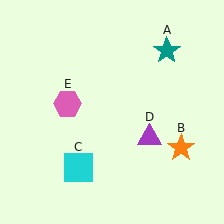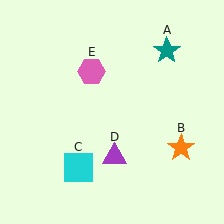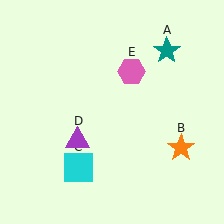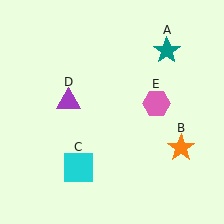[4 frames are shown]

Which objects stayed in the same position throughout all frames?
Teal star (object A) and orange star (object B) and cyan square (object C) remained stationary.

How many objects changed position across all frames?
2 objects changed position: purple triangle (object D), pink hexagon (object E).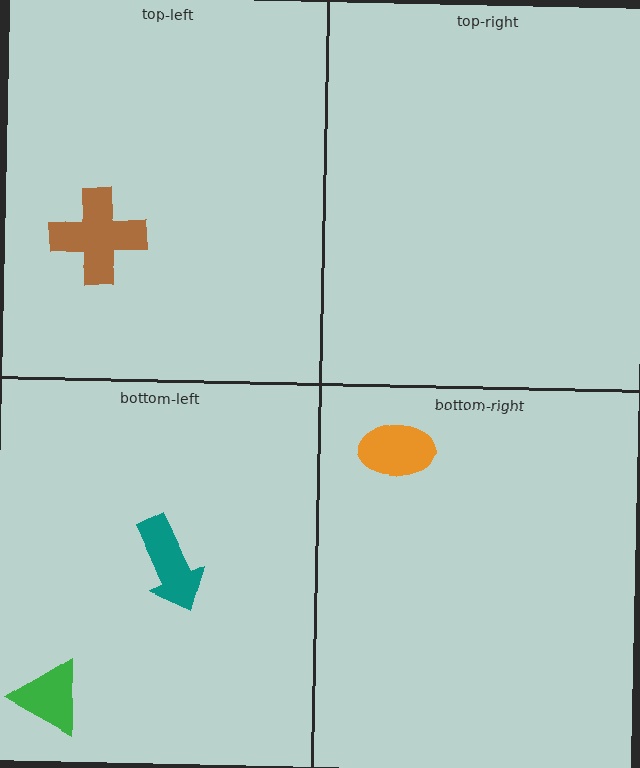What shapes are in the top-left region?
The brown cross.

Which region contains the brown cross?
The top-left region.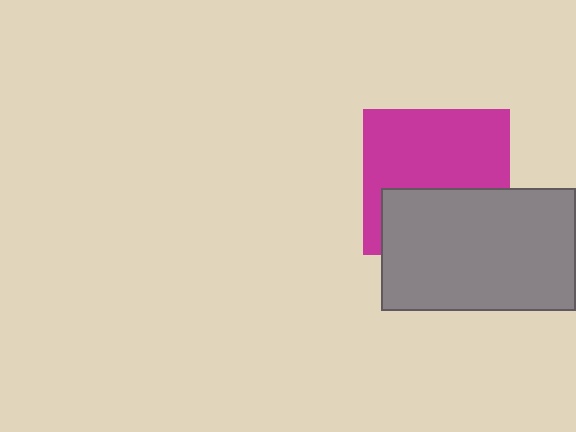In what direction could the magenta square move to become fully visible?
The magenta square could move up. That would shift it out from behind the gray rectangle entirely.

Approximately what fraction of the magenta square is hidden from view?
Roughly 41% of the magenta square is hidden behind the gray rectangle.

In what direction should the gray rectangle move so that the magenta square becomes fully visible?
The gray rectangle should move down. That is the shortest direction to clear the overlap and leave the magenta square fully visible.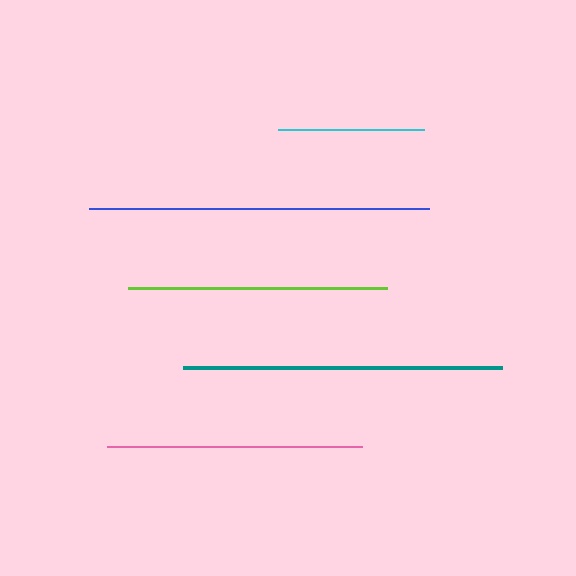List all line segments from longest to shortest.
From longest to shortest: blue, teal, lime, pink, cyan.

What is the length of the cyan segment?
The cyan segment is approximately 145 pixels long.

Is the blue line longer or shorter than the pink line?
The blue line is longer than the pink line.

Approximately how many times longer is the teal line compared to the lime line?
The teal line is approximately 1.2 times the length of the lime line.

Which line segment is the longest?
The blue line is the longest at approximately 340 pixels.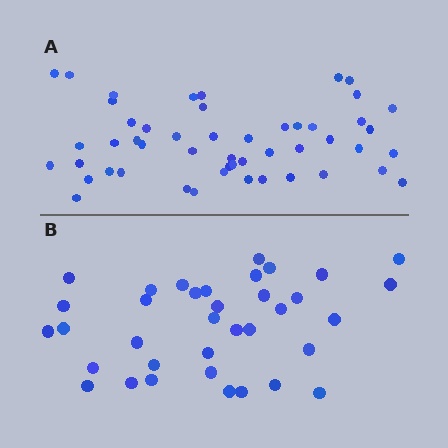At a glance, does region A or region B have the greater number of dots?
Region A (the top region) has more dots.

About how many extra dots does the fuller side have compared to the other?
Region A has approximately 15 more dots than region B.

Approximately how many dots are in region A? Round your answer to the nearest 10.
About 50 dots.